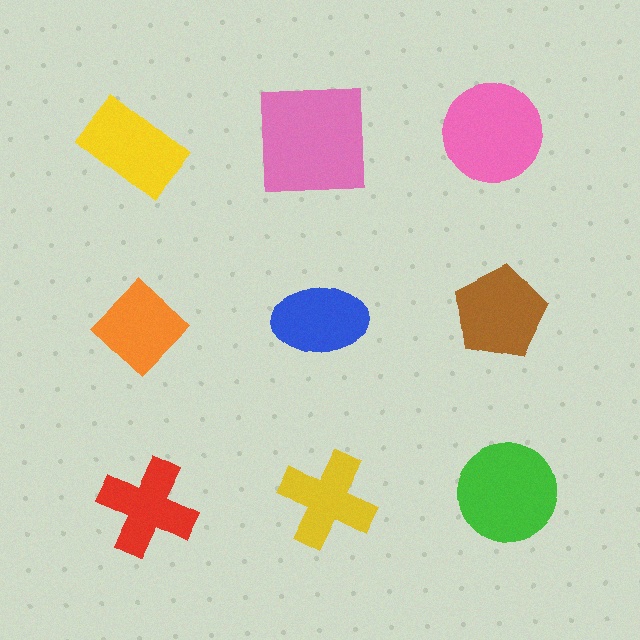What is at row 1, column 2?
A pink square.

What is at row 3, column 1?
A red cross.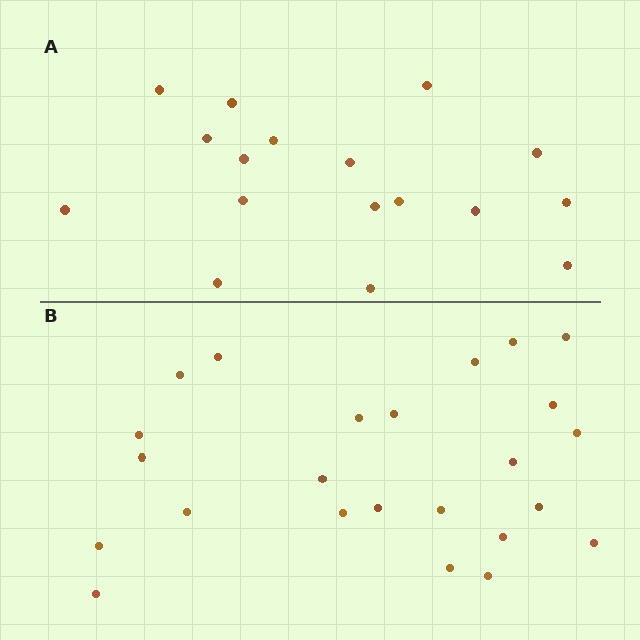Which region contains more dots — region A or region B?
Region B (the bottom region) has more dots.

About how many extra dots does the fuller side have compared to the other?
Region B has roughly 8 or so more dots than region A.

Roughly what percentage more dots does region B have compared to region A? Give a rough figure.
About 40% more.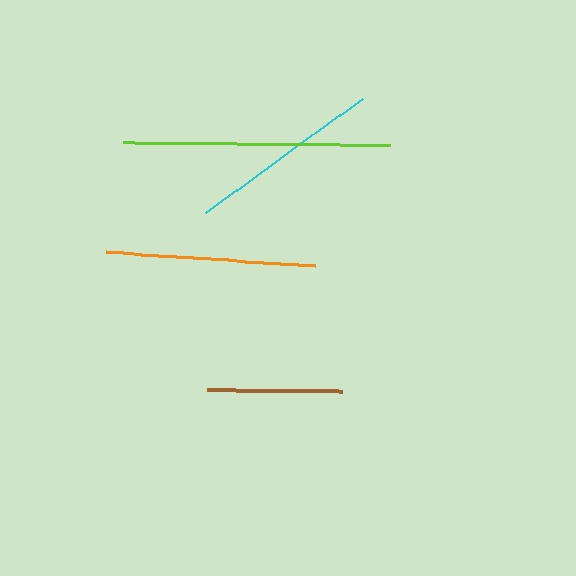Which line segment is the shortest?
The brown line is the shortest at approximately 135 pixels.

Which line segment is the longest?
The lime line is the longest at approximately 267 pixels.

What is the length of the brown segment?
The brown segment is approximately 135 pixels long.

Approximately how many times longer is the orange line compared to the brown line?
The orange line is approximately 1.5 times the length of the brown line.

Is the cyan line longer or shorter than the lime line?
The lime line is longer than the cyan line.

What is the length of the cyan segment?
The cyan segment is approximately 194 pixels long.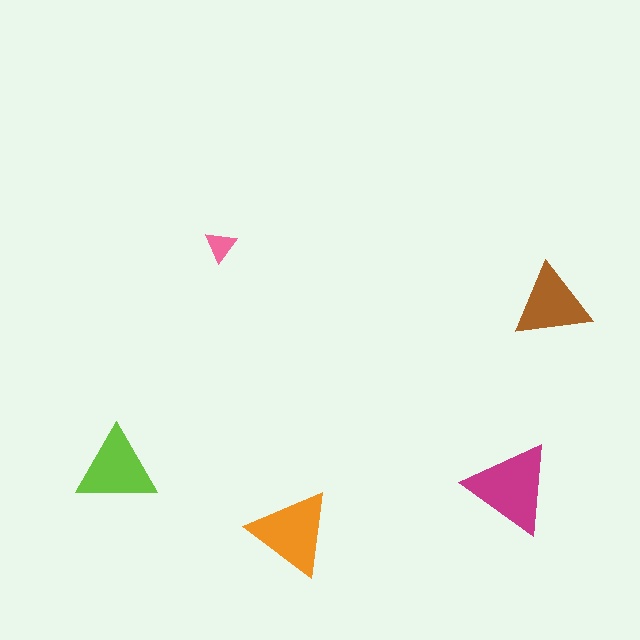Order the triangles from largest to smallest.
the magenta one, the orange one, the lime one, the brown one, the pink one.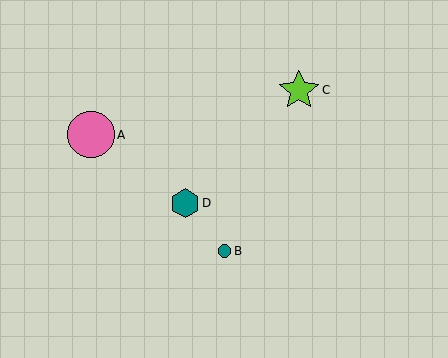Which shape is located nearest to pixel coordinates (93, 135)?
The pink circle (labeled A) at (91, 135) is nearest to that location.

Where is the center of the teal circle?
The center of the teal circle is at (225, 251).